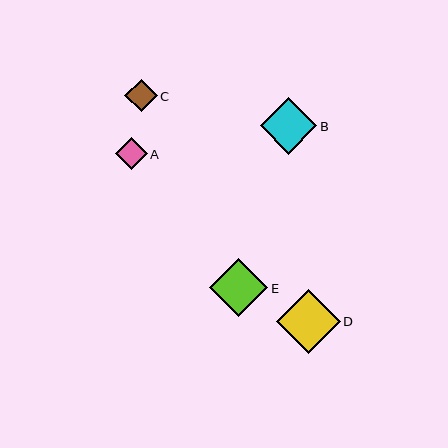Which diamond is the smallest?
Diamond A is the smallest with a size of approximately 32 pixels.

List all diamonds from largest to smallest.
From largest to smallest: D, E, B, C, A.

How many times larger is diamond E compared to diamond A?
Diamond E is approximately 1.8 times the size of diamond A.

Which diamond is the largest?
Diamond D is the largest with a size of approximately 64 pixels.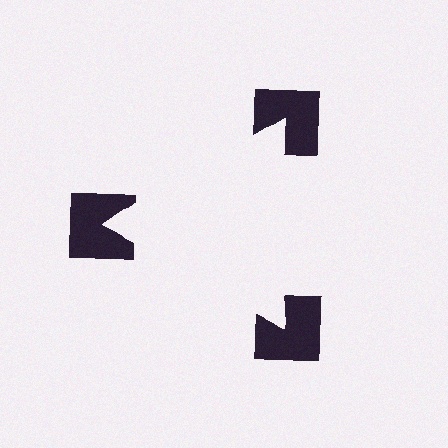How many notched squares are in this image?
There are 3 — one at each vertex of the illusory triangle.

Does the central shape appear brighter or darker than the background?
It typically appears slightly brighter than the background, even though no actual brightness change is drawn.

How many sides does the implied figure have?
3 sides.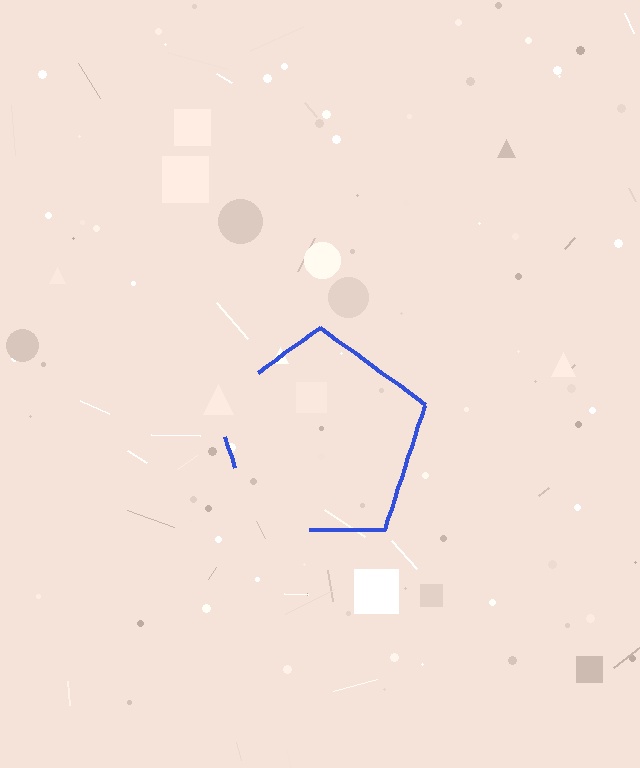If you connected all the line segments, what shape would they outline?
They would outline a pentagon.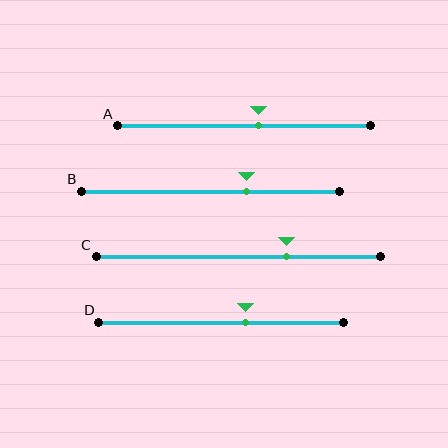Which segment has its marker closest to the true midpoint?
Segment A has its marker closest to the true midpoint.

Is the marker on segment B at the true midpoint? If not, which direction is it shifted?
No, the marker on segment B is shifted to the right by about 14% of the segment length.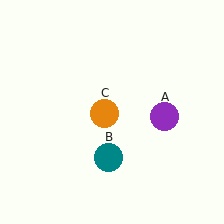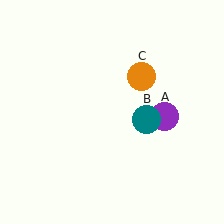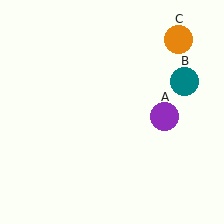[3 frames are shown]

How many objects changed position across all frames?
2 objects changed position: teal circle (object B), orange circle (object C).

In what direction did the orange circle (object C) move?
The orange circle (object C) moved up and to the right.